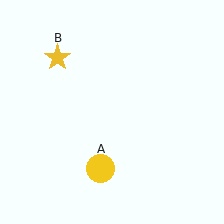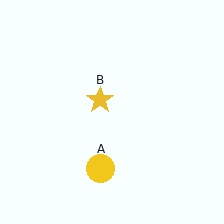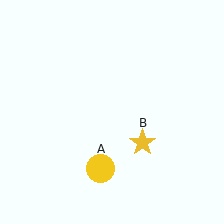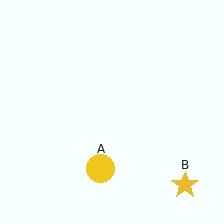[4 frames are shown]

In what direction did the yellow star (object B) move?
The yellow star (object B) moved down and to the right.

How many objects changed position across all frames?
1 object changed position: yellow star (object B).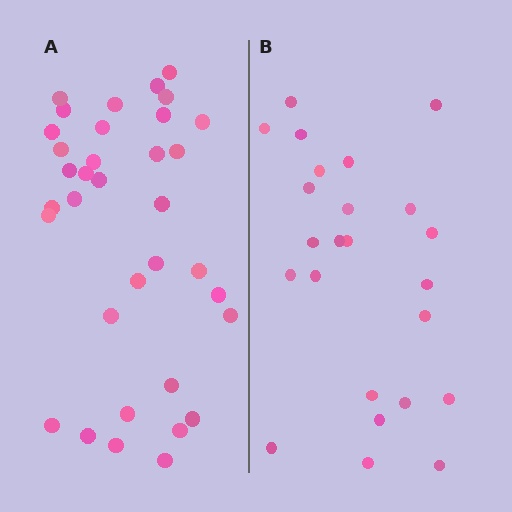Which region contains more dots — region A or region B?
Region A (the left region) has more dots.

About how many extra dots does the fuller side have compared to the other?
Region A has roughly 12 or so more dots than region B.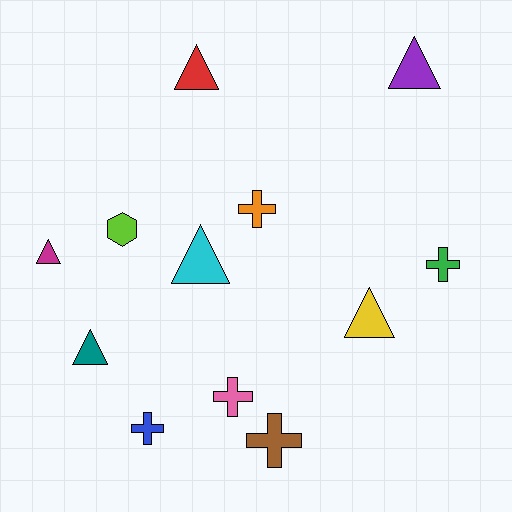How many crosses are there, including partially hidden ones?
There are 5 crosses.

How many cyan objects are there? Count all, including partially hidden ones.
There is 1 cyan object.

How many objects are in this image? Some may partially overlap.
There are 12 objects.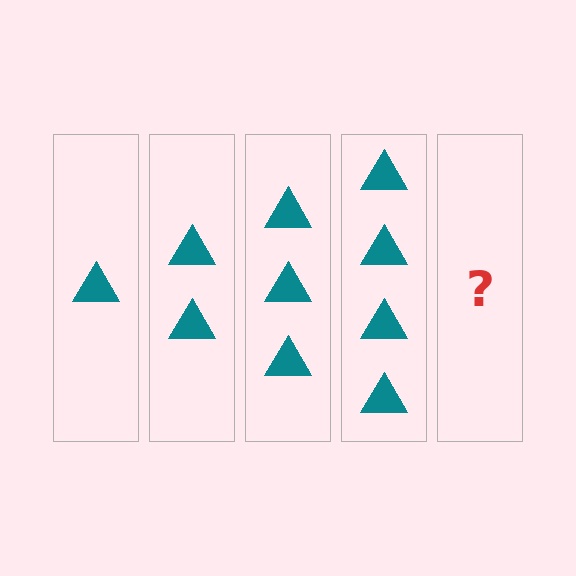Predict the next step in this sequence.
The next step is 5 triangles.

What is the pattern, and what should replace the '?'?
The pattern is that each step adds one more triangle. The '?' should be 5 triangles.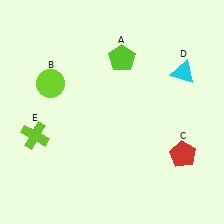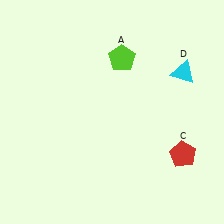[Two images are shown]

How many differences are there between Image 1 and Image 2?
There are 2 differences between the two images.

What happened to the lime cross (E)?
The lime cross (E) was removed in Image 2. It was in the bottom-left area of Image 1.